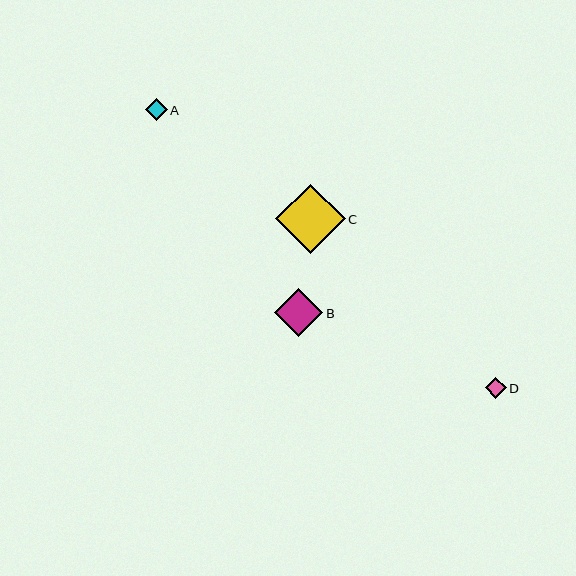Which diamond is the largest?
Diamond C is the largest with a size of approximately 69 pixels.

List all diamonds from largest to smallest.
From largest to smallest: C, B, A, D.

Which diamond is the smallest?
Diamond D is the smallest with a size of approximately 21 pixels.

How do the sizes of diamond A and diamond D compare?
Diamond A and diamond D are approximately the same size.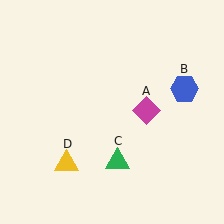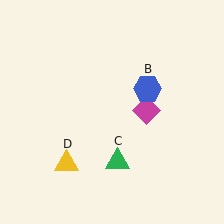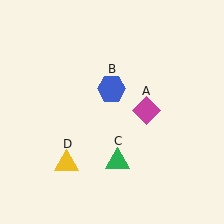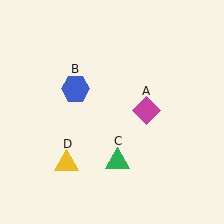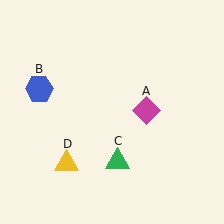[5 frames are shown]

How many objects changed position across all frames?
1 object changed position: blue hexagon (object B).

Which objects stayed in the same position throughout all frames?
Magenta diamond (object A) and green triangle (object C) and yellow triangle (object D) remained stationary.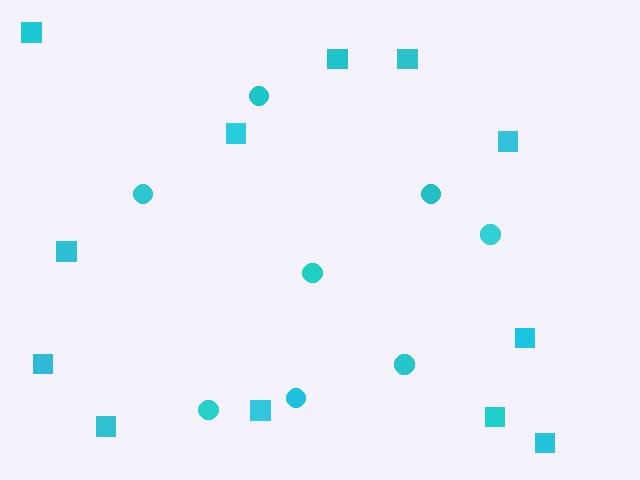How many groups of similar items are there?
There are 2 groups: one group of circles (8) and one group of squares (12).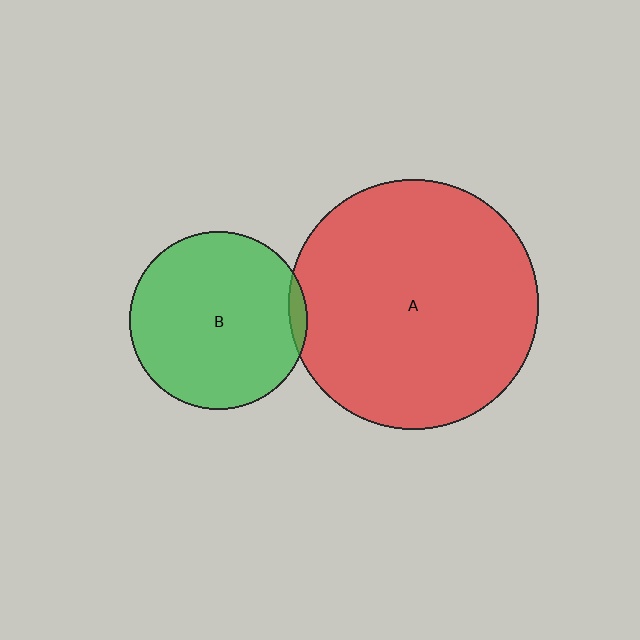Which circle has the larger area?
Circle A (red).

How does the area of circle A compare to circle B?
Approximately 2.0 times.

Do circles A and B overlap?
Yes.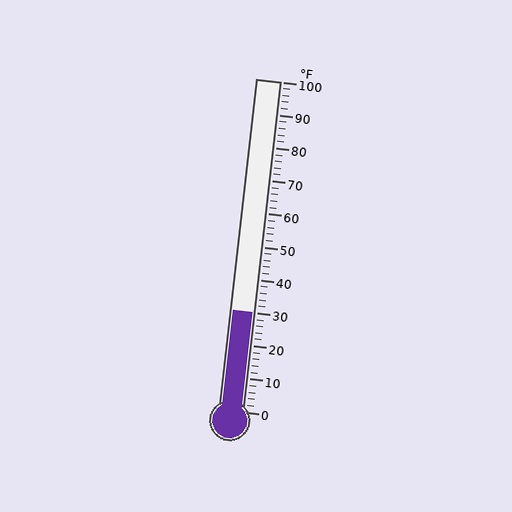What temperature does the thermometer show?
The thermometer shows approximately 30°F.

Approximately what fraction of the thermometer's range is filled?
The thermometer is filled to approximately 30% of its range.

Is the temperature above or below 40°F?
The temperature is below 40°F.